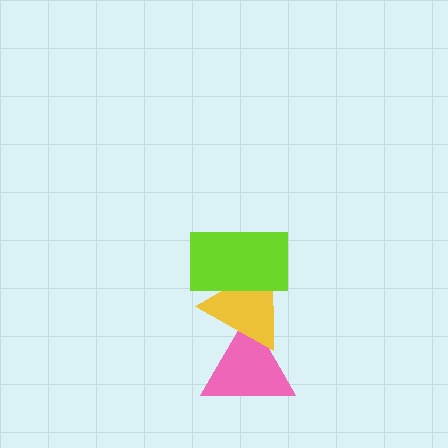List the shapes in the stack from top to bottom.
From top to bottom: the lime rectangle, the yellow triangle, the pink triangle.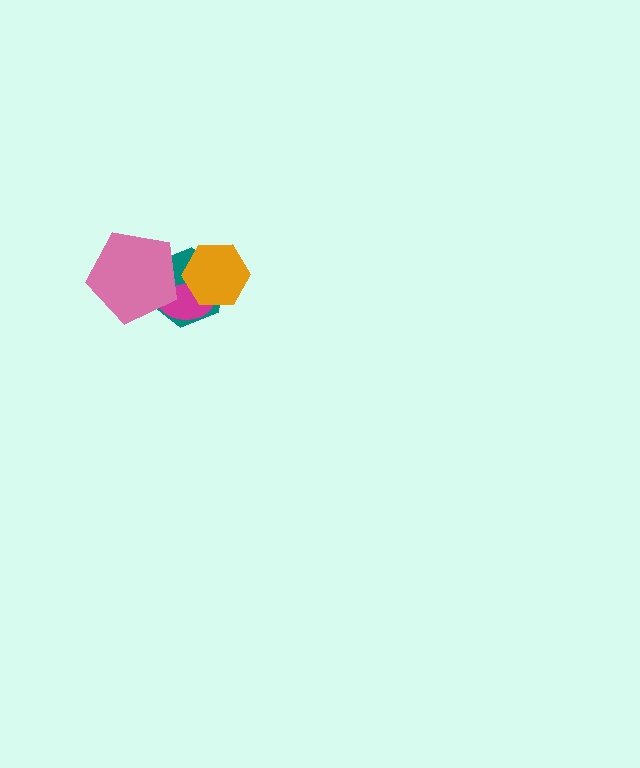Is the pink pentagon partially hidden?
No, no other shape covers it.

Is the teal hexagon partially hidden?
Yes, it is partially covered by another shape.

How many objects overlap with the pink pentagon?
2 objects overlap with the pink pentagon.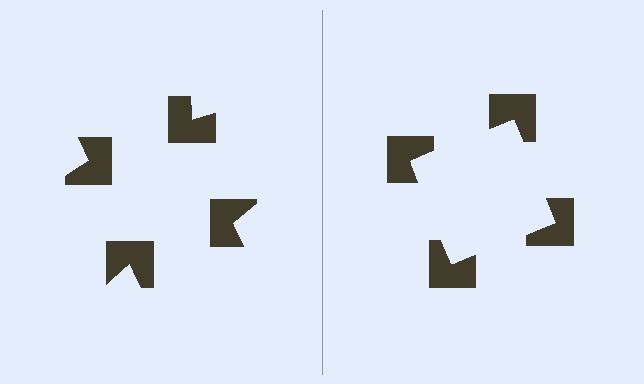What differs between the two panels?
The notched squares are positioned identically on both sides; only the wedge orientations differ. On the right they align to a square; on the left they are misaligned.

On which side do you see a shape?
An illusory square appears on the right side. On the left side the wedge cuts are rotated, so no coherent shape forms.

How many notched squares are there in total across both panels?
8 — 4 on each side.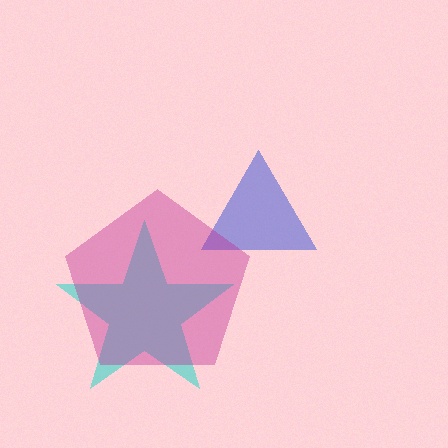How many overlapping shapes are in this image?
There are 3 overlapping shapes in the image.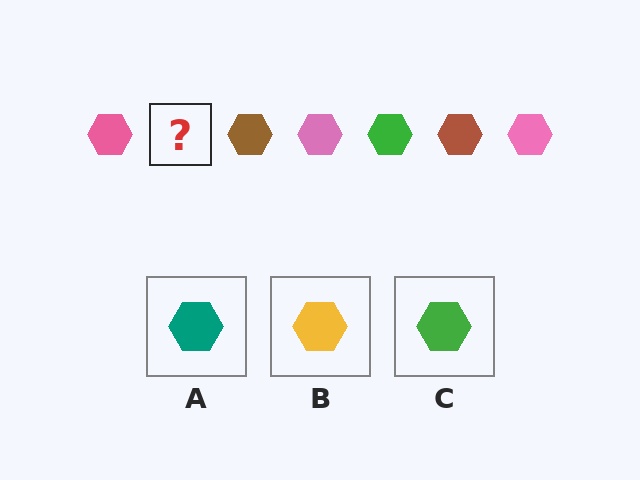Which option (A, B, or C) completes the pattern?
C.